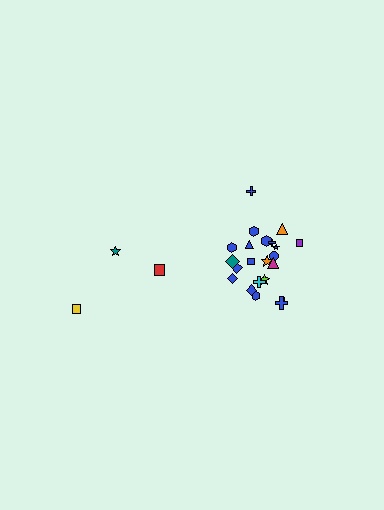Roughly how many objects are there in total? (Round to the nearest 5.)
Roughly 25 objects in total.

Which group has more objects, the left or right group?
The right group.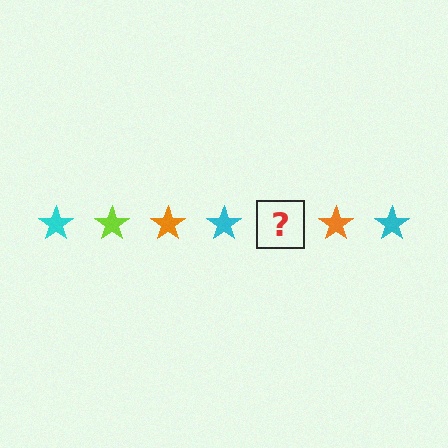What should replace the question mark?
The question mark should be replaced with a lime star.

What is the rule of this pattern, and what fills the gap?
The rule is that the pattern cycles through cyan, lime, orange stars. The gap should be filled with a lime star.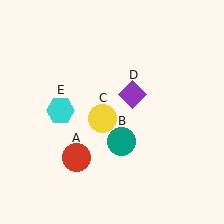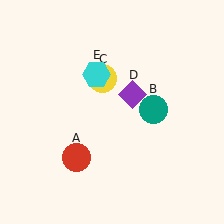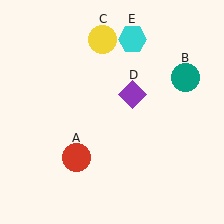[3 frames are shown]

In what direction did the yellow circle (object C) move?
The yellow circle (object C) moved up.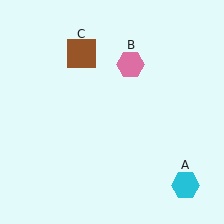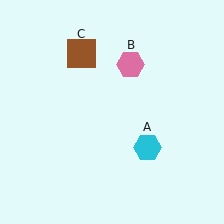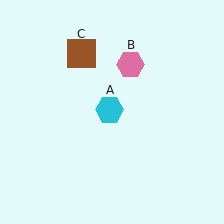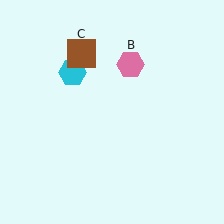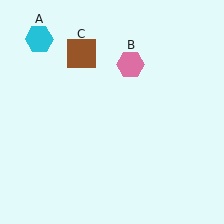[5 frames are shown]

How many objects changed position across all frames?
1 object changed position: cyan hexagon (object A).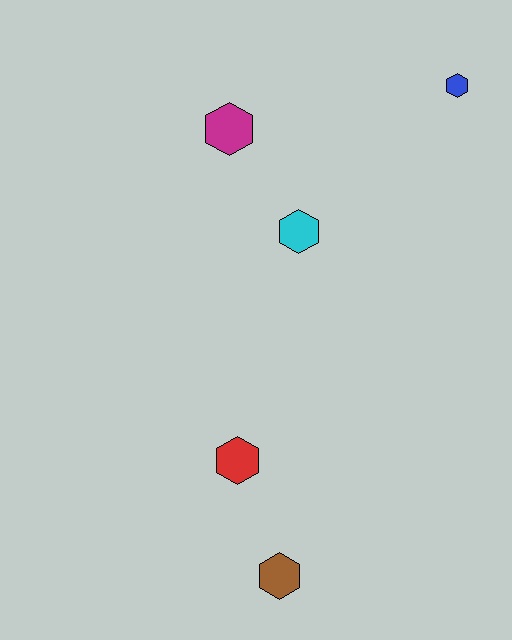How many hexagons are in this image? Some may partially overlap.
There are 5 hexagons.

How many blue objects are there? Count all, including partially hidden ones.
There is 1 blue object.